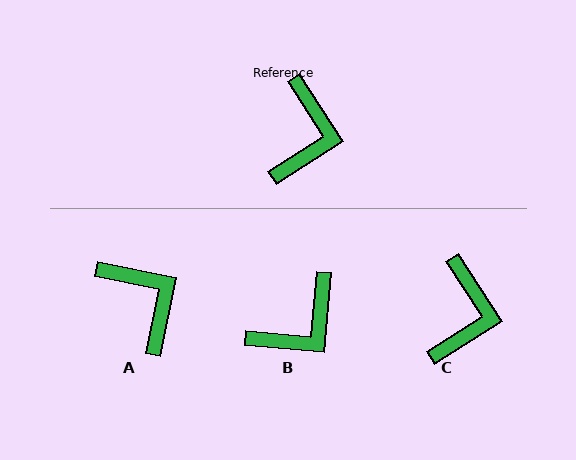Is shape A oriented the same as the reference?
No, it is off by about 46 degrees.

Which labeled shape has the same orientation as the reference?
C.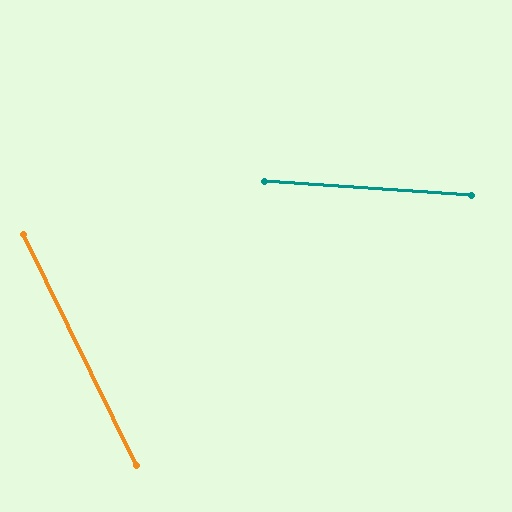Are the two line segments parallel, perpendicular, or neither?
Neither parallel nor perpendicular — they differ by about 60°.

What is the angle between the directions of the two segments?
Approximately 60 degrees.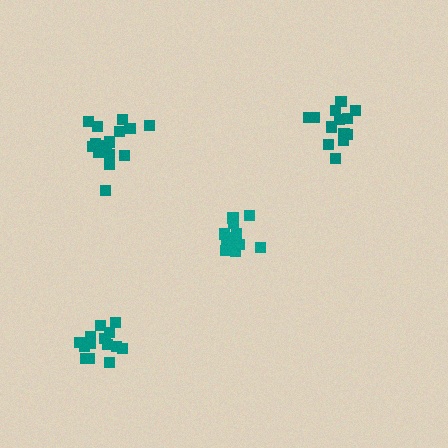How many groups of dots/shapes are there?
There are 4 groups.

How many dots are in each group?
Group 1: 14 dots, Group 2: 16 dots, Group 3: 15 dots, Group 4: 13 dots (58 total).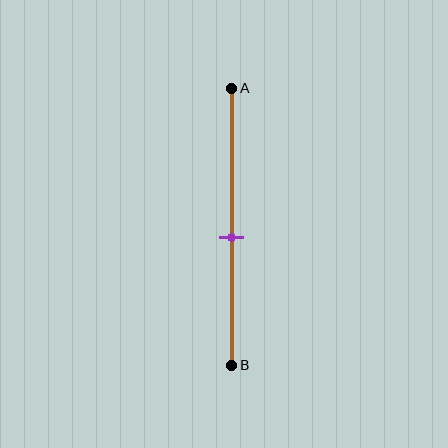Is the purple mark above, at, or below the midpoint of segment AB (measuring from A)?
The purple mark is below the midpoint of segment AB.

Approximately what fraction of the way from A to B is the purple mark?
The purple mark is approximately 55% of the way from A to B.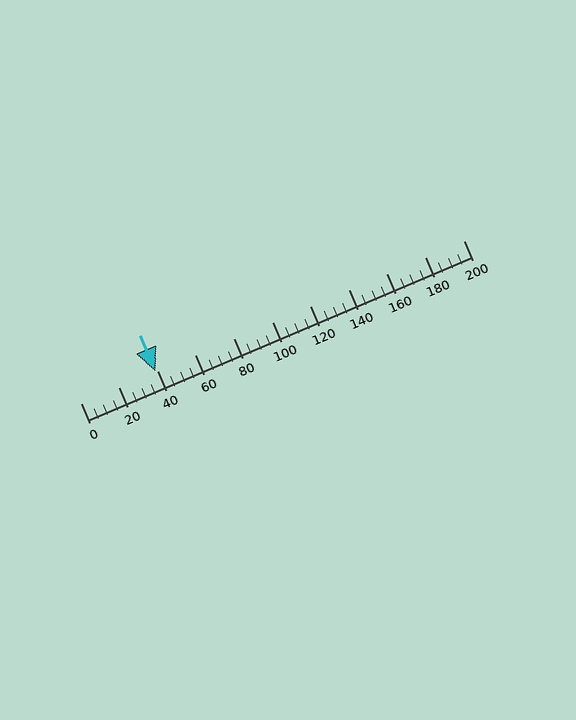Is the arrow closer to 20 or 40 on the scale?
The arrow is closer to 40.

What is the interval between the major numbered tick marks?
The major tick marks are spaced 20 units apart.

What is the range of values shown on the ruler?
The ruler shows values from 0 to 200.